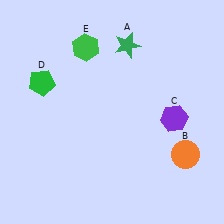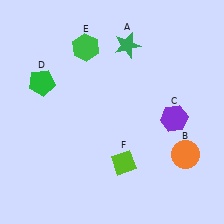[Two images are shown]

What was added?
A lime diamond (F) was added in Image 2.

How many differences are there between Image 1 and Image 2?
There is 1 difference between the two images.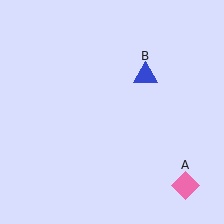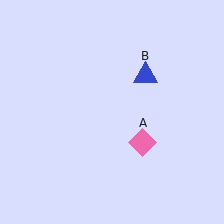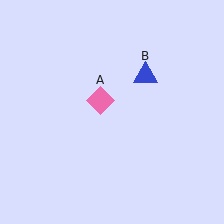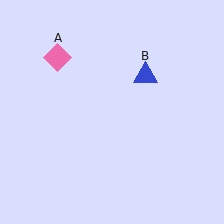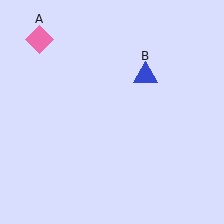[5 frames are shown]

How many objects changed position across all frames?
1 object changed position: pink diamond (object A).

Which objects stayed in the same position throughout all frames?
Blue triangle (object B) remained stationary.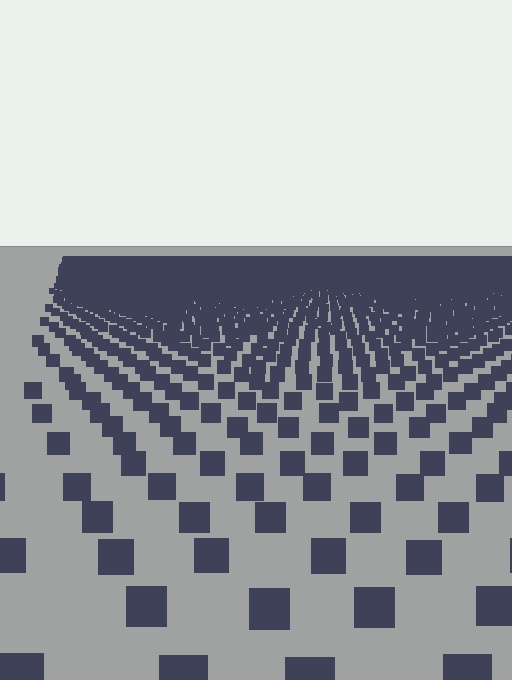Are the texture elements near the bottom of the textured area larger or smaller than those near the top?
Larger. Near the bottom, elements are closer to the viewer and appear at a bigger on-screen size.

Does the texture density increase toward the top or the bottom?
Density increases toward the top.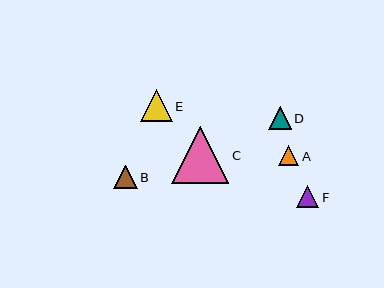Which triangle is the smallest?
Triangle A is the smallest with a size of approximately 20 pixels.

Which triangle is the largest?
Triangle C is the largest with a size of approximately 57 pixels.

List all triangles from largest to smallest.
From largest to smallest: C, E, B, D, F, A.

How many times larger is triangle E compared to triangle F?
Triangle E is approximately 1.5 times the size of triangle F.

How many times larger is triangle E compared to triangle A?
Triangle E is approximately 1.6 times the size of triangle A.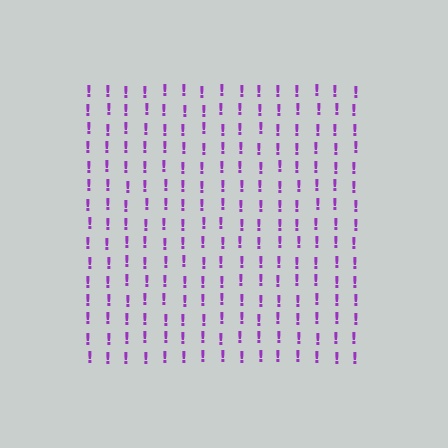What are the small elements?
The small elements are exclamation marks.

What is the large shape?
The large shape is a square.